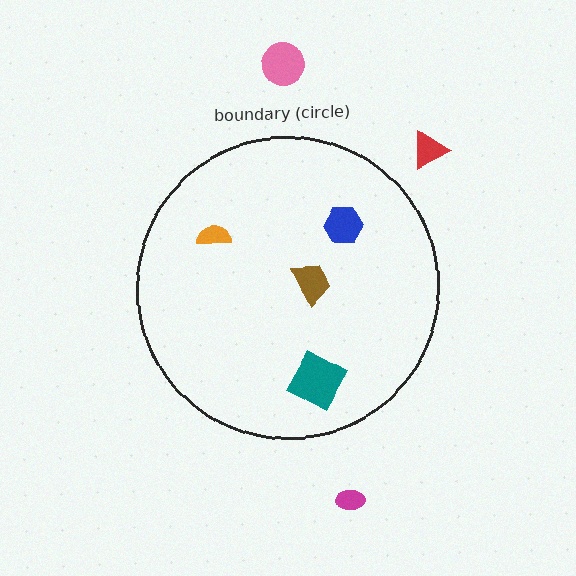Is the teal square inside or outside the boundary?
Inside.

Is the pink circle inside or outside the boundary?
Outside.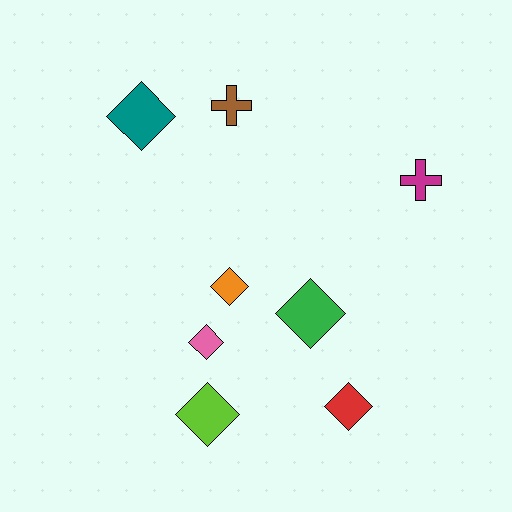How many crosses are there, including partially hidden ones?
There are 2 crosses.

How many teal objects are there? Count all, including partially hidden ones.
There is 1 teal object.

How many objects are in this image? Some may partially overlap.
There are 8 objects.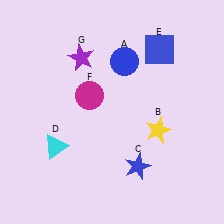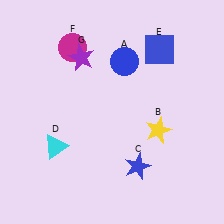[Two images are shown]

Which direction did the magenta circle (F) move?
The magenta circle (F) moved up.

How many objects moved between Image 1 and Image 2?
1 object moved between the two images.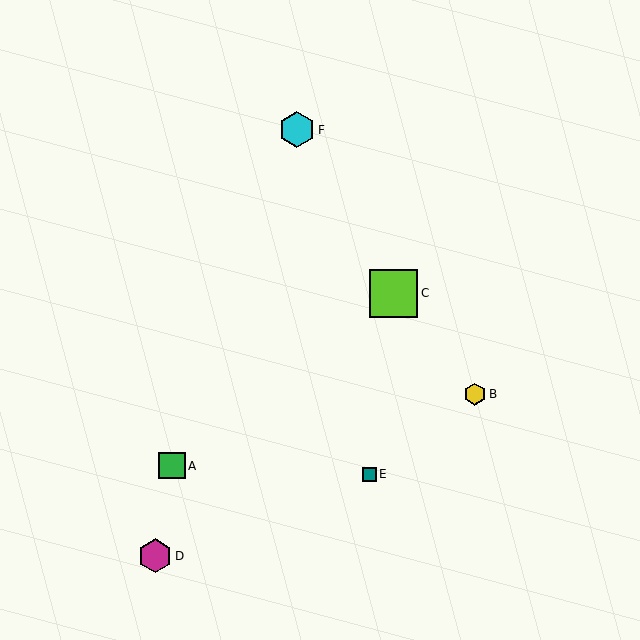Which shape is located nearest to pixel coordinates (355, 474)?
The teal square (labeled E) at (369, 474) is nearest to that location.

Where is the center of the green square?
The center of the green square is at (172, 466).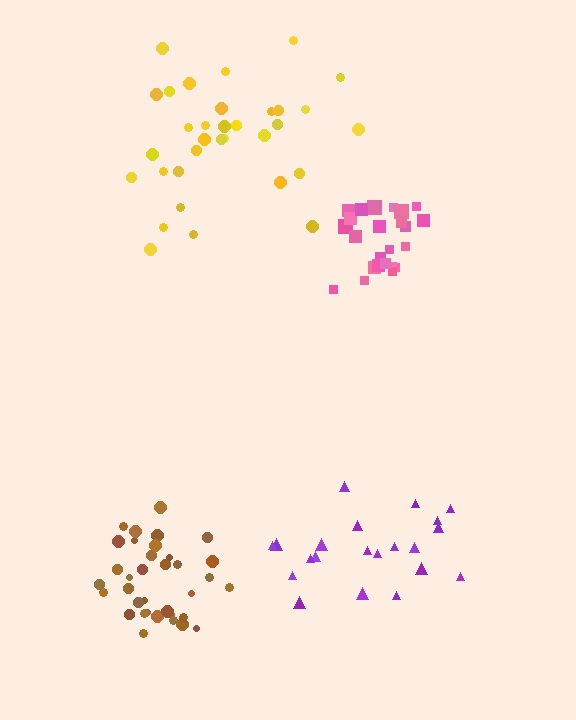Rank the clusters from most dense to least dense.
brown, pink, yellow, purple.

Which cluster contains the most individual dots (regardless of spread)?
Brown (35).